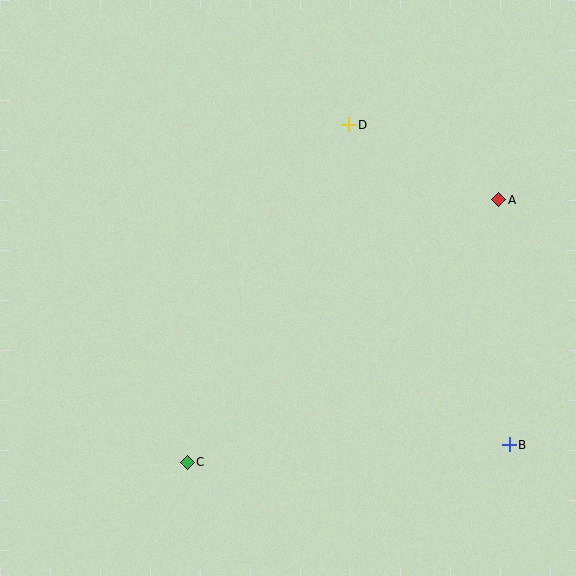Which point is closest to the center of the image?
Point D at (349, 125) is closest to the center.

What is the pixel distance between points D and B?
The distance between D and B is 358 pixels.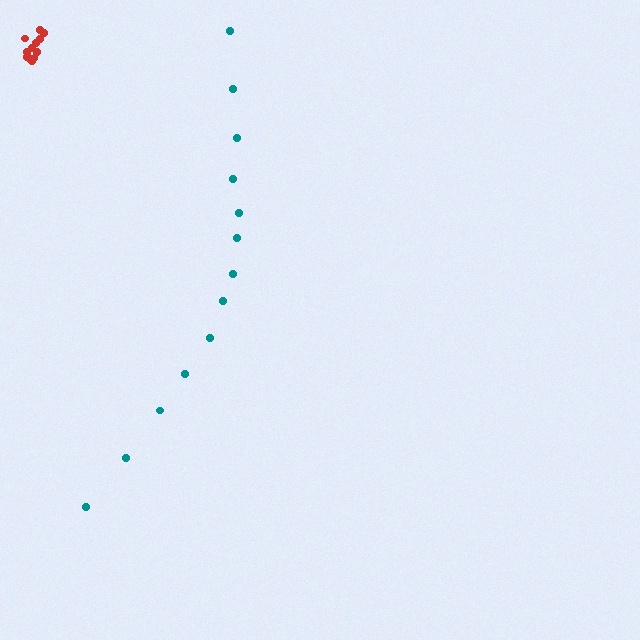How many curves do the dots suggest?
There are 2 distinct paths.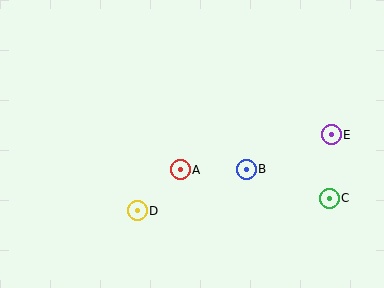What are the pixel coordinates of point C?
Point C is at (329, 198).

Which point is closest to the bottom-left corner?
Point D is closest to the bottom-left corner.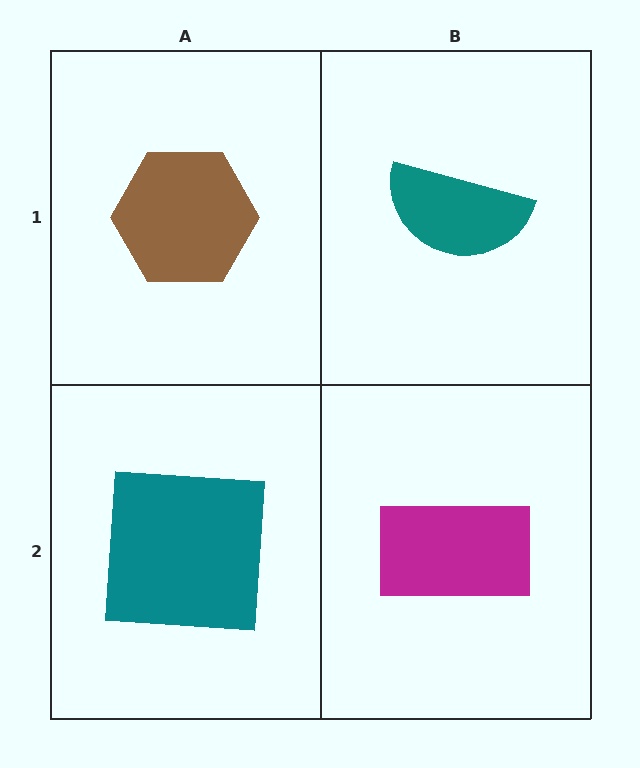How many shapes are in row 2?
2 shapes.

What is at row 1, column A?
A brown hexagon.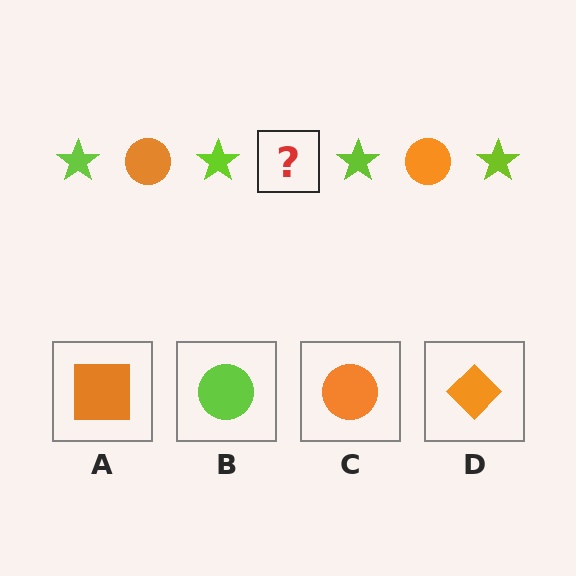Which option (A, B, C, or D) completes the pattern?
C.